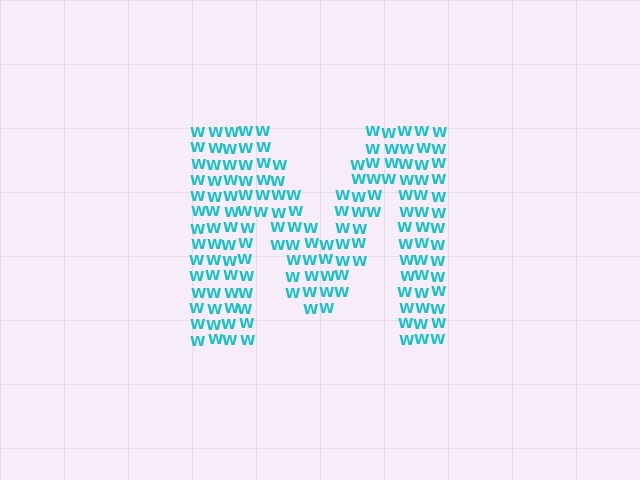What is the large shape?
The large shape is the letter M.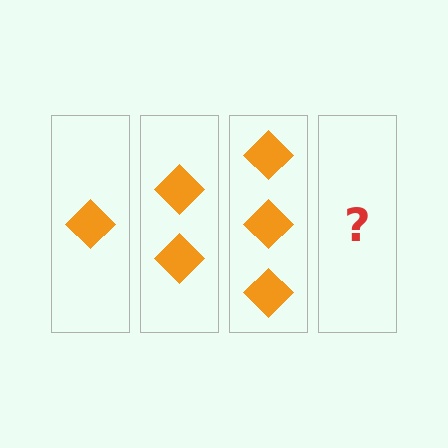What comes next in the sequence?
The next element should be 4 diamonds.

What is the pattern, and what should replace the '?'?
The pattern is that each step adds one more diamond. The '?' should be 4 diamonds.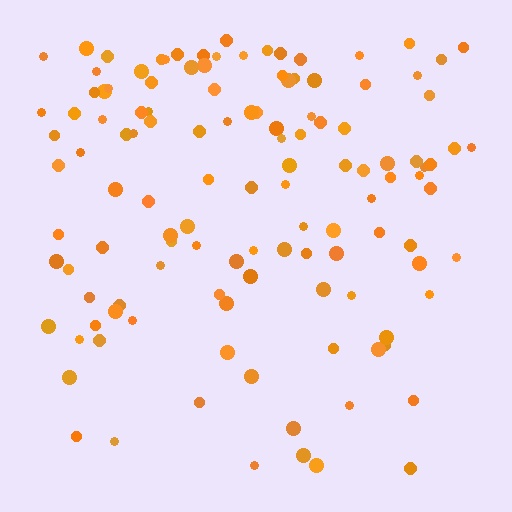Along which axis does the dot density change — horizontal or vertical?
Vertical.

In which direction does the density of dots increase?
From bottom to top, with the top side densest.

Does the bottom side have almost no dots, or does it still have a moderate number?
Still a moderate number, just noticeably fewer than the top.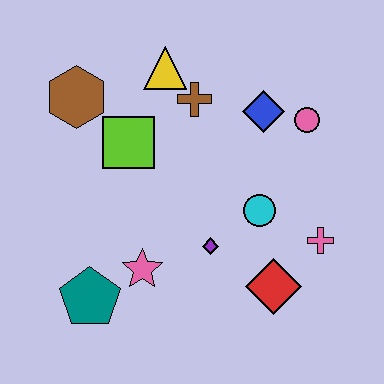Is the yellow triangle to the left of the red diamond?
Yes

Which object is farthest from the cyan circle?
The brown hexagon is farthest from the cyan circle.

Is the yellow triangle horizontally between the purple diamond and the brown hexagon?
Yes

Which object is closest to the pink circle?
The blue diamond is closest to the pink circle.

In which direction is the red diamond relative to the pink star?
The red diamond is to the right of the pink star.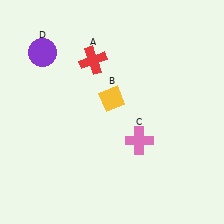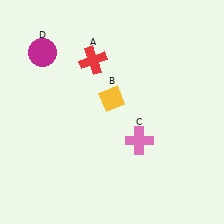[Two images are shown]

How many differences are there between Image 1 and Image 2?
There is 1 difference between the two images.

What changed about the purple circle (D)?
In Image 1, D is purple. In Image 2, it changed to magenta.